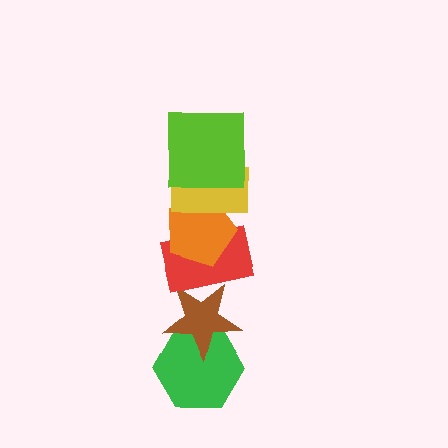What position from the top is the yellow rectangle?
The yellow rectangle is 2nd from the top.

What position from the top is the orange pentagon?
The orange pentagon is 3rd from the top.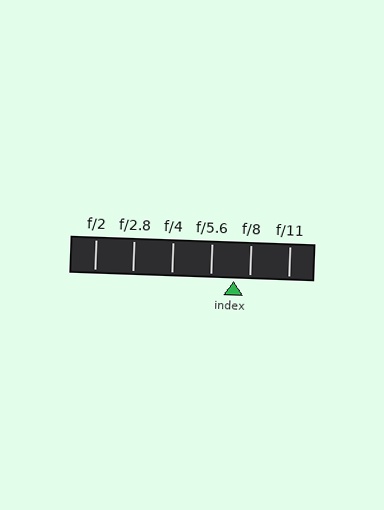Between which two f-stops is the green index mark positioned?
The index mark is between f/5.6 and f/8.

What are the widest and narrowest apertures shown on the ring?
The widest aperture shown is f/2 and the narrowest is f/11.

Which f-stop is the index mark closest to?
The index mark is closest to f/8.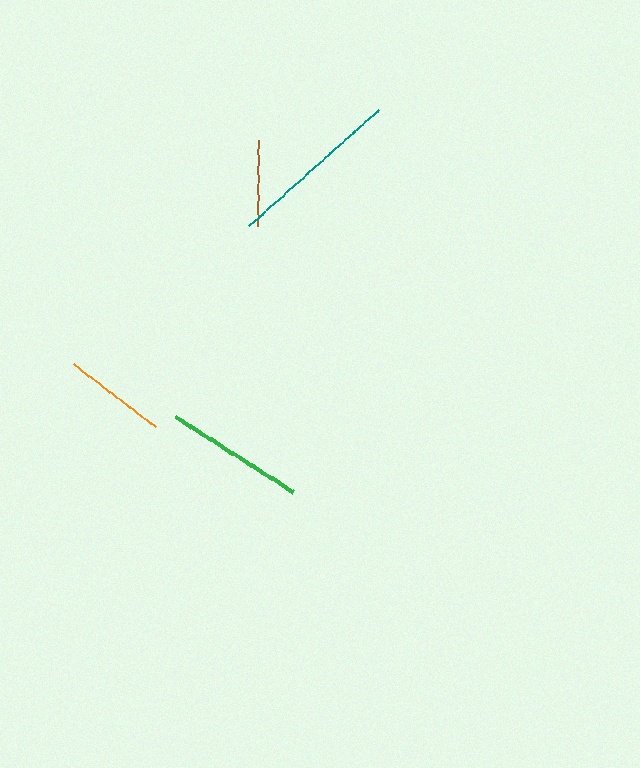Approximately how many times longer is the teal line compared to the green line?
The teal line is approximately 1.2 times the length of the green line.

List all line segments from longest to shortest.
From longest to shortest: teal, green, orange, brown.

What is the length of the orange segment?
The orange segment is approximately 103 pixels long.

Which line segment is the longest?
The teal line is the longest at approximately 174 pixels.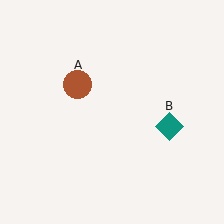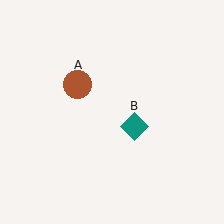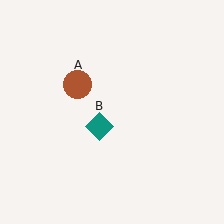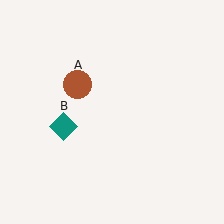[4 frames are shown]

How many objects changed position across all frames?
1 object changed position: teal diamond (object B).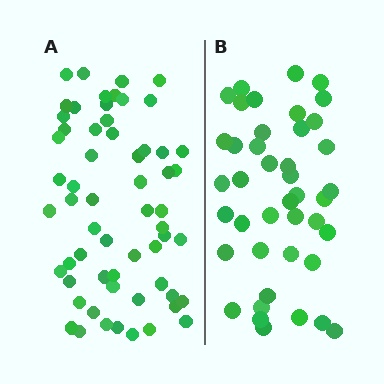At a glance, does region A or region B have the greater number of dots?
Region A (the left region) has more dots.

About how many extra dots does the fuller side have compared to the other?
Region A has approximately 20 more dots than region B.